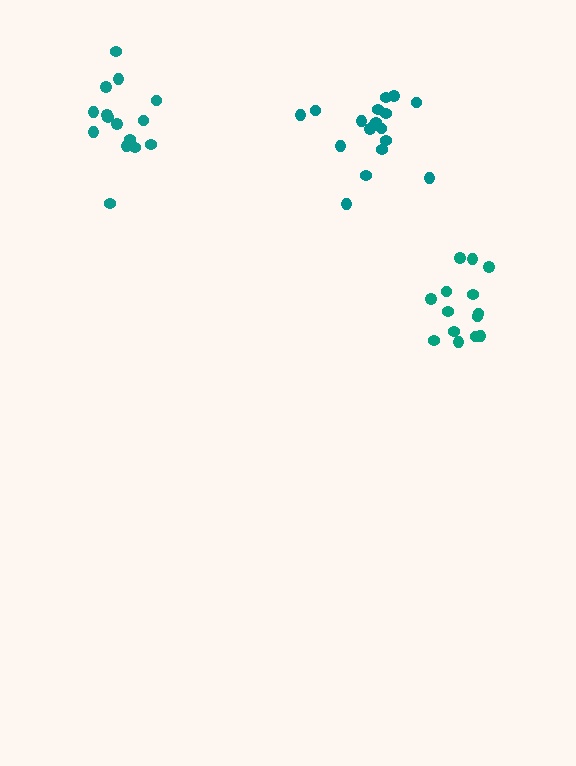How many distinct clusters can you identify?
There are 3 distinct clusters.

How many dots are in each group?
Group 1: 14 dots, Group 2: 16 dots, Group 3: 18 dots (48 total).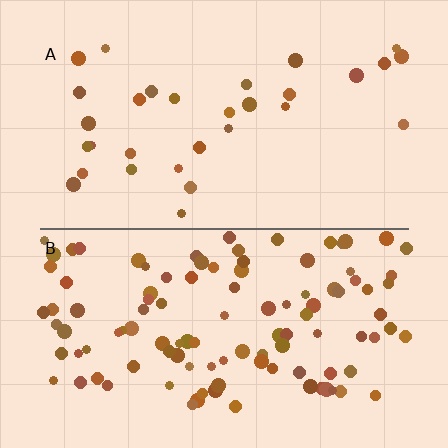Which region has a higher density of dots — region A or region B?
B (the bottom).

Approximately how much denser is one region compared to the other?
Approximately 3.5× — region B over region A.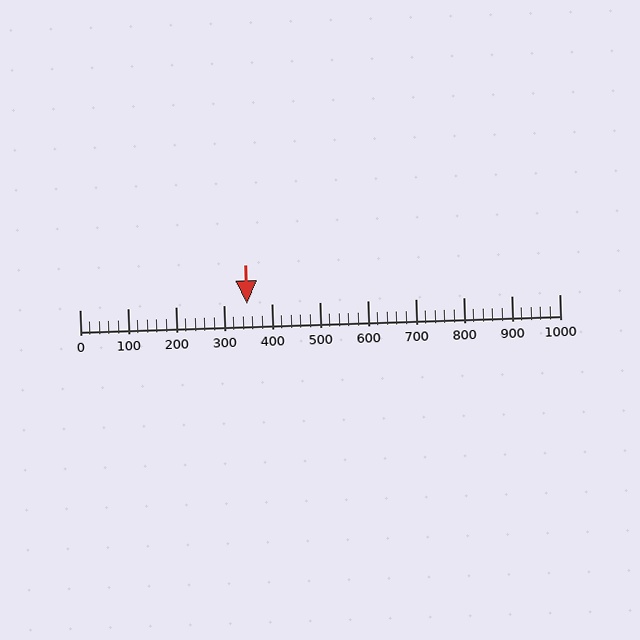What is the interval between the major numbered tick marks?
The major tick marks are spaced 100 units apart.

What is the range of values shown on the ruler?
The ruler shows values from 0 to 1000.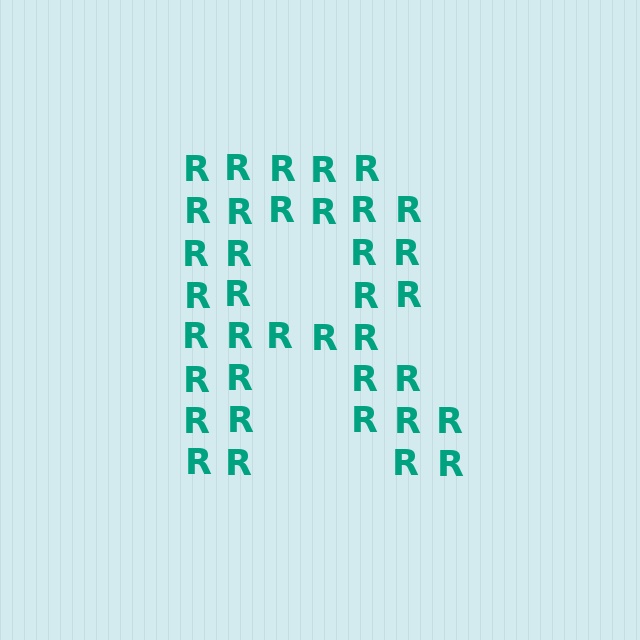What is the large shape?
The large shape is the letter R.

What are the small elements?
The small elements are letter R's.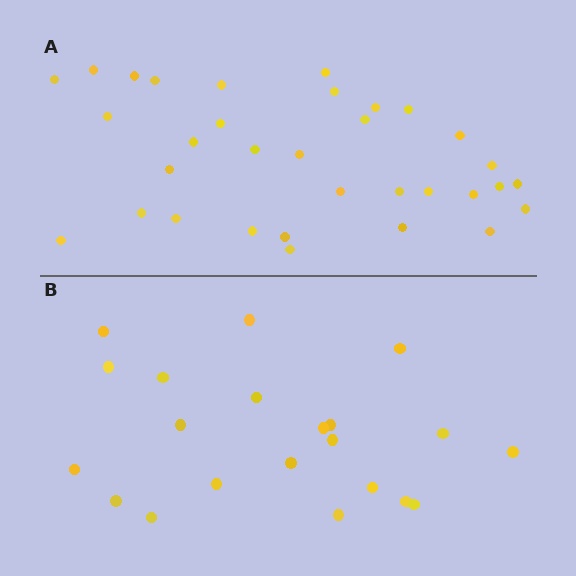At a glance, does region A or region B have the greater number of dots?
Region A (the top region) has more dots.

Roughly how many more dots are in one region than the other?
Region A has roughly 12 or so more dots than region B.